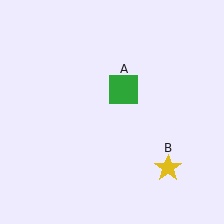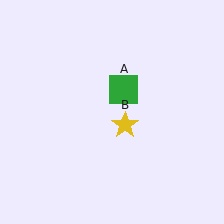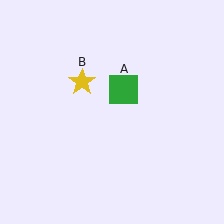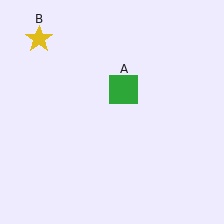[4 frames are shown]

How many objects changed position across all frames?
1 object changed position: yellow star (object B).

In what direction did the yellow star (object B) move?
The yellow star (object B) moved up and to the left.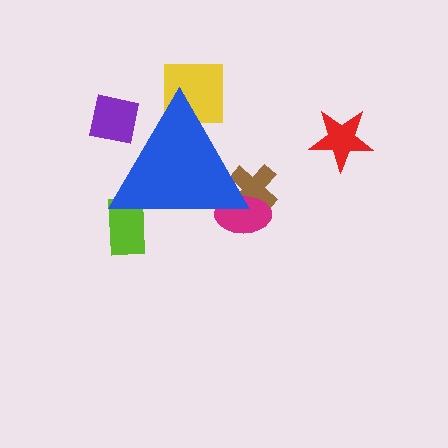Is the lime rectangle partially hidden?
Yes, the lime rectangle is partially hidden behind the blue triangle.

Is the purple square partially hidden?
Yes, the purple square is partially hidden behind the blue triangle.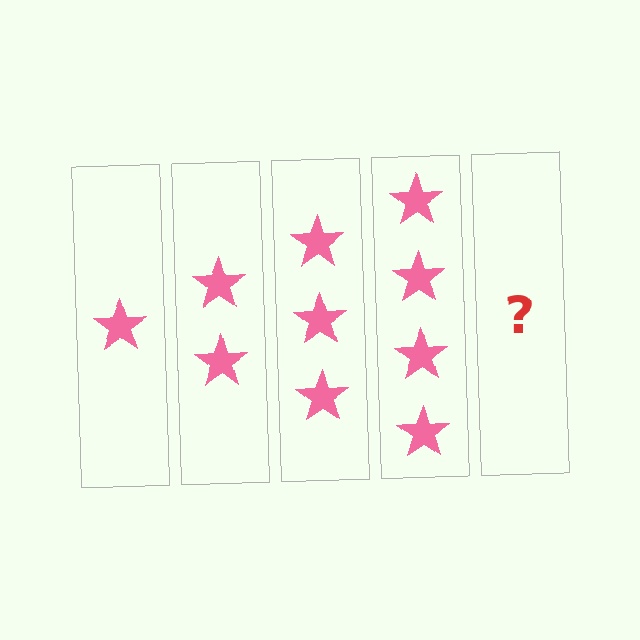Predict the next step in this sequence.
The next step is 5 stars.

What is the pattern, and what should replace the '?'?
The pattern is that each step adds one more star. The '?' should be 5 stars.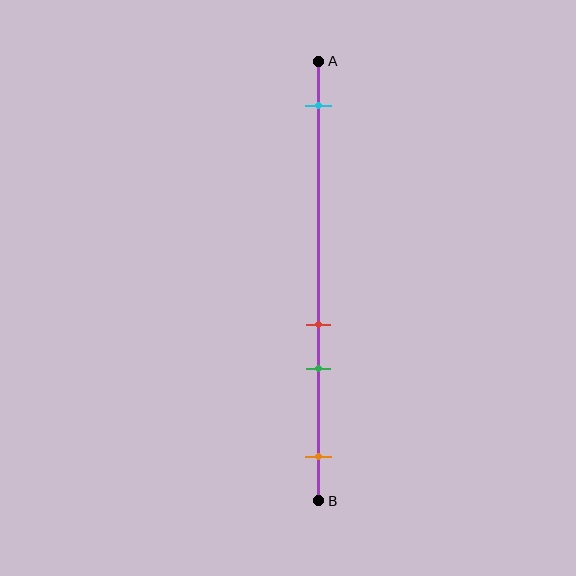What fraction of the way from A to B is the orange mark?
The orange mark is approximately 90% (0.9) of the way from A to B.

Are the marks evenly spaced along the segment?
No, the marks are not evenly spaced.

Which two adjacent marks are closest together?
The red and green marks are the closest adjacent pair.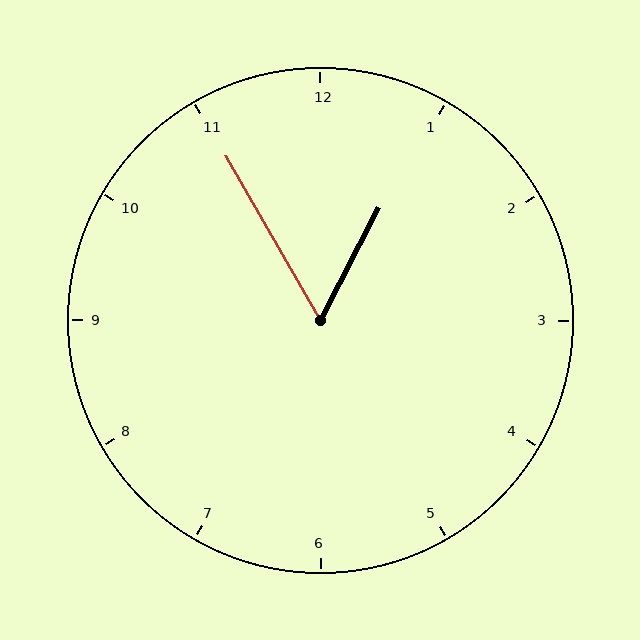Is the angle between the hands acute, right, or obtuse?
It is acute.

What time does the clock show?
12:55.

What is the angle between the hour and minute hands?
Approximately 58 degrees.